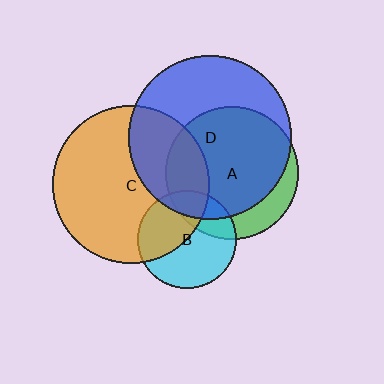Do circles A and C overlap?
Yes.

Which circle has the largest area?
Circle D (blue).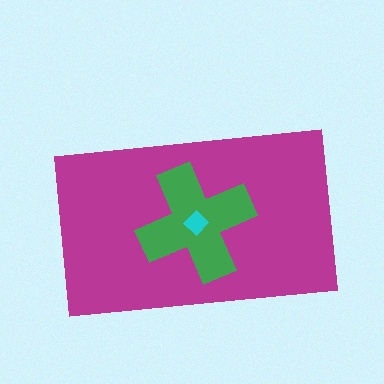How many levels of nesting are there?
3.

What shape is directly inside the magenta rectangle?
The green cross.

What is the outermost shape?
The magenta rectangle.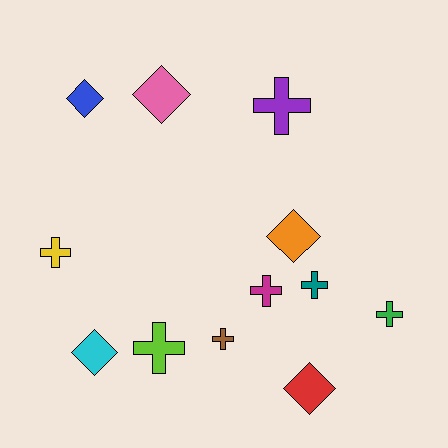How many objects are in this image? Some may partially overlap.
There are 12 objects.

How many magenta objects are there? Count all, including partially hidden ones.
There is 1 magenta object.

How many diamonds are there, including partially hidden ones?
There are 5 diamonds.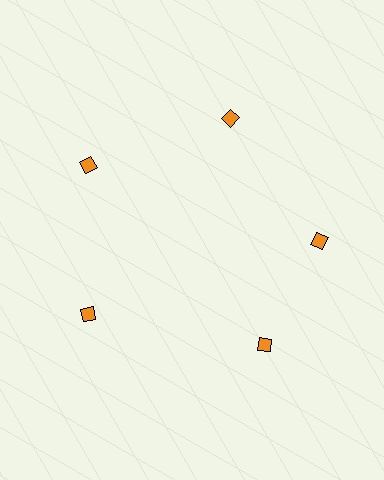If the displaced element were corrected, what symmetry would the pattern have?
It would have 5-fold rotational symmetry — the pattern would map onto itself every 72 degrees.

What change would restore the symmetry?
The symmetry would be restored by rotating it back into even spacing with its neighbors so that all 5 diamonds sit at equal angles and equal distance from the center.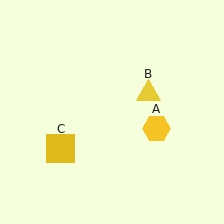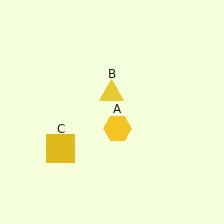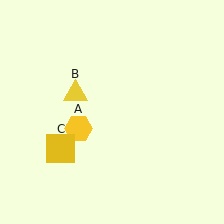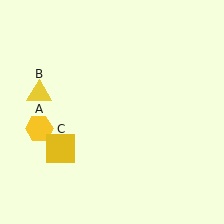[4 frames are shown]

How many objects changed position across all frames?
2 objects changed position: yellow hexagon (object A), yellow triangle (object B).